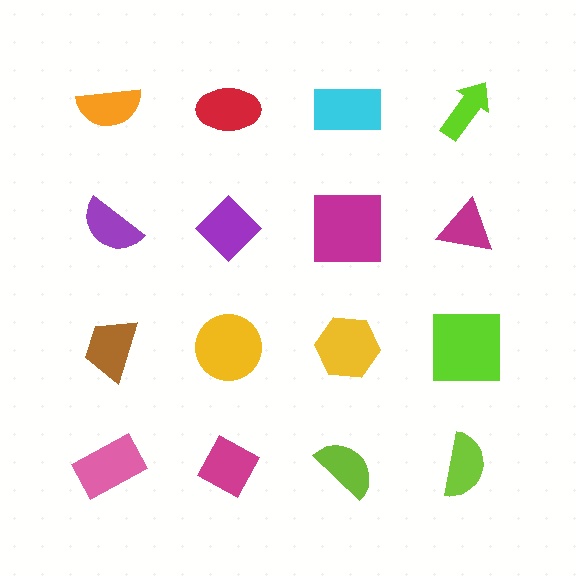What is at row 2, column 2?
A purple diamond.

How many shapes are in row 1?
4 shapes.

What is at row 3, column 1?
A brown trapezoid.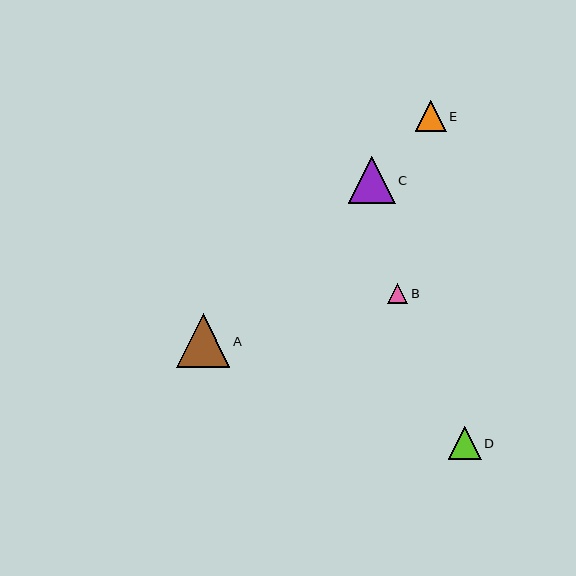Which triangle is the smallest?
Triangle B is the smallest with a size of approximately 21 pixels.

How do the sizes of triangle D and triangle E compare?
Triangle D and triangle E are approximately the same size.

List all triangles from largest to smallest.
From largest to smallest: A, C, D, E, B.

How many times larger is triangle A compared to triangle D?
Triangle A is approximately 1.6 times the size of triangle D.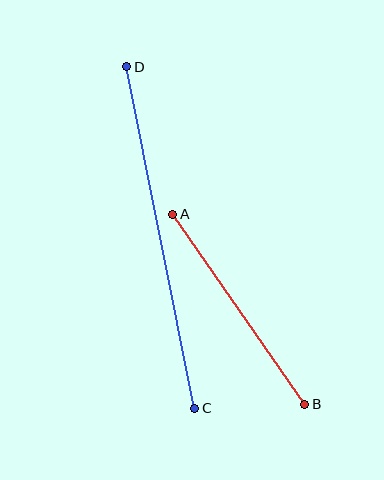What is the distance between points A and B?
The distance is approximately 232 pixels.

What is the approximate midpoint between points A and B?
The midpoint is at approximately (239, 309) pixels.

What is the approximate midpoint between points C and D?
The midpoint is at approximately (161, 237) pixels.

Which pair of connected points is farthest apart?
Points C and D are farthest apart.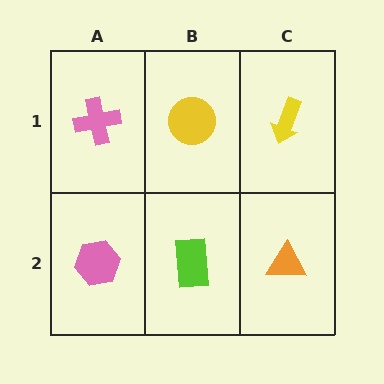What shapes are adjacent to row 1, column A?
A pink hexagon (row 2, column A), a yellow circle (row 1, column B).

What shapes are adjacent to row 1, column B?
A lime rectangle (row 2, column B), a pink cross (row 1, column A), a yellow arrow (row 1, column C).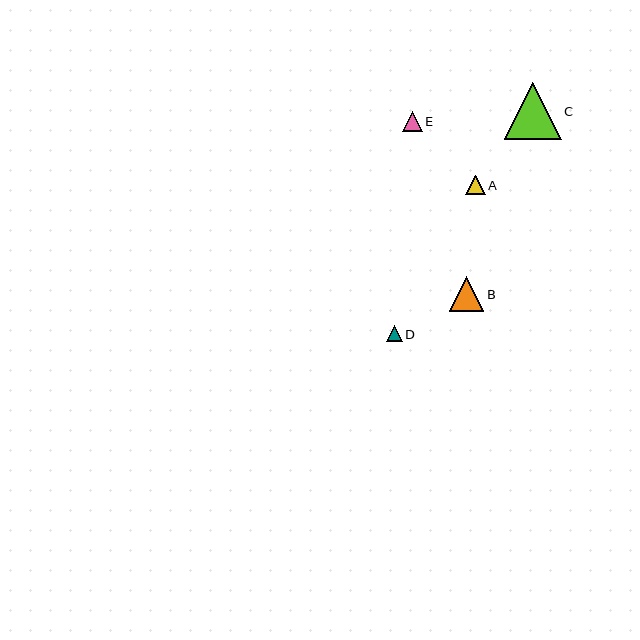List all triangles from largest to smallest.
From largest to smallest: C, B, E, A, D.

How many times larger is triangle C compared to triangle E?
Triangle C is approximately 2.8 times the size of triangle E.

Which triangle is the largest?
Triangle C is the largest with a size of approximately 57 pixels.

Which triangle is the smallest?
Triangle D is the smallest with a size of approximately 16 pixels.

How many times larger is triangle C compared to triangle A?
Triangle C is approximately 3.0 times the size of triangle A.